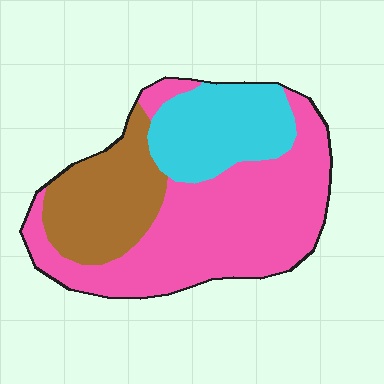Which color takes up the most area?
Pink, at roughly 55%.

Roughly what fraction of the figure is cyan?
Cyan takes up about one quarter (1/4) of the figure.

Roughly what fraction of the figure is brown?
Brown covers 24% of the figure.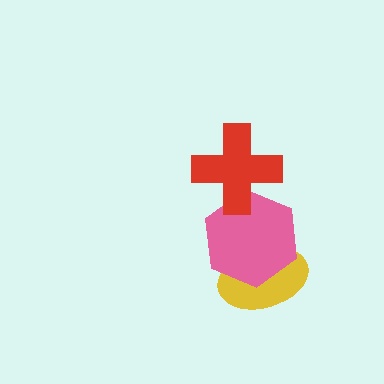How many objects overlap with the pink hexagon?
2 objects overlap with the pink hexagon.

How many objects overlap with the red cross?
1 object overlaps with the red cross.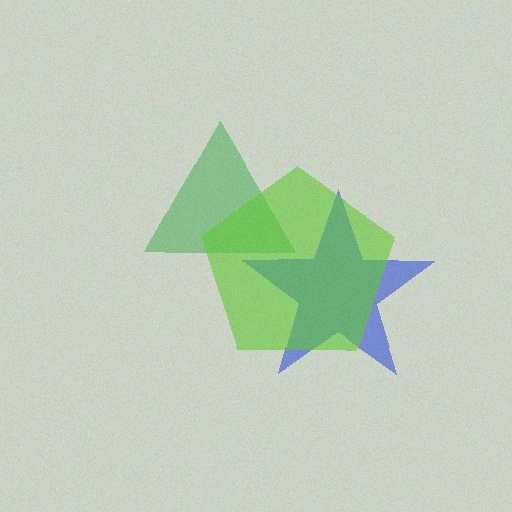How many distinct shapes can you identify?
There are 3 distinct shapes: a blue star, a green triangle, a lime pentagon.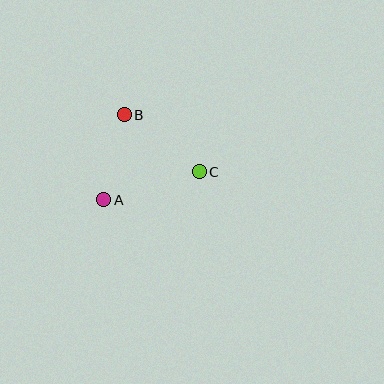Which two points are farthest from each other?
Points A and C are farthest from each other.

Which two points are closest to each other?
Points A and B are closest to each other.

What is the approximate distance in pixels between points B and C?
The distance between B and C is approximately 94 pixels.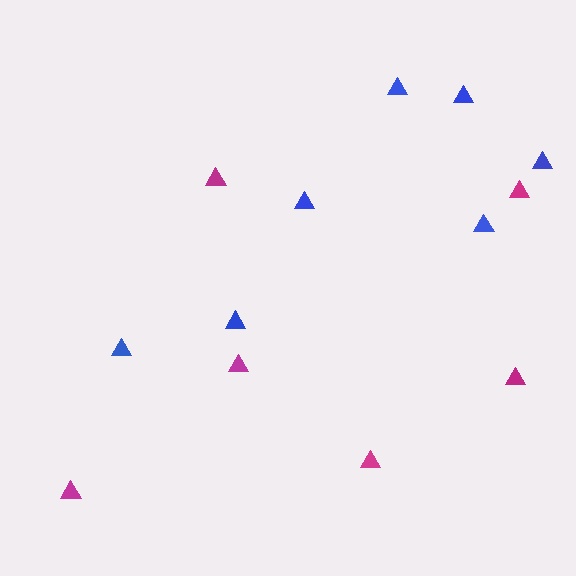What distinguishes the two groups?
There are 2 groups: one group of magenta triangles (6) and one group of blue triangles (7).